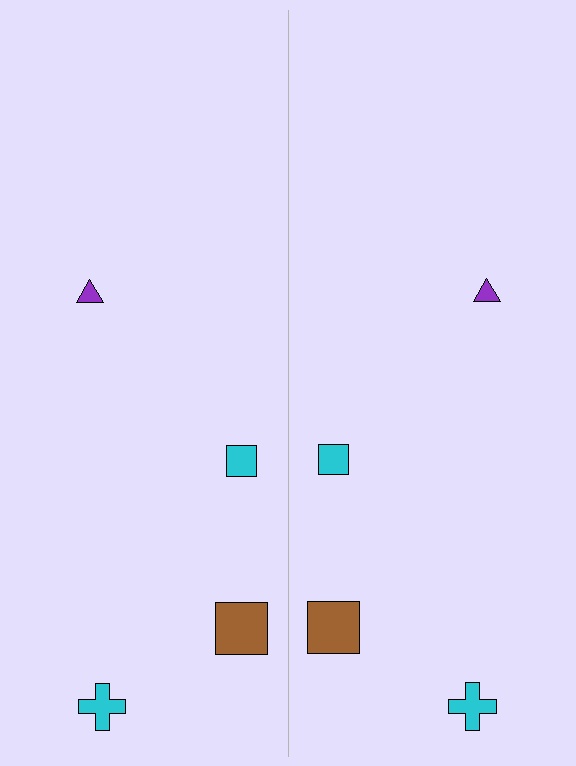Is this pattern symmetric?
Yes, this pattern has bilateral (reflection) symmetry.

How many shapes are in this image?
There are 8 shapes in this image.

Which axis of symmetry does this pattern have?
The pattern has a vertical axis of symmetry running through the center of the image.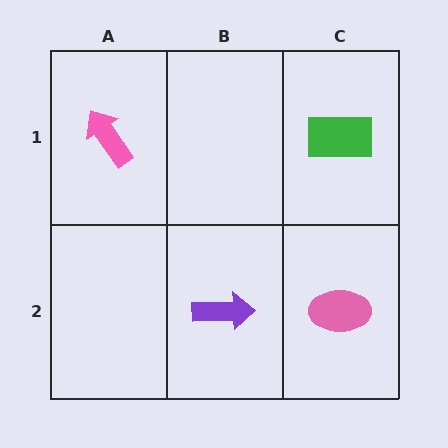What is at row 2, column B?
A purple arrow.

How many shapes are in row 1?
2 shapes.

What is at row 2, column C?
A pink ellipse.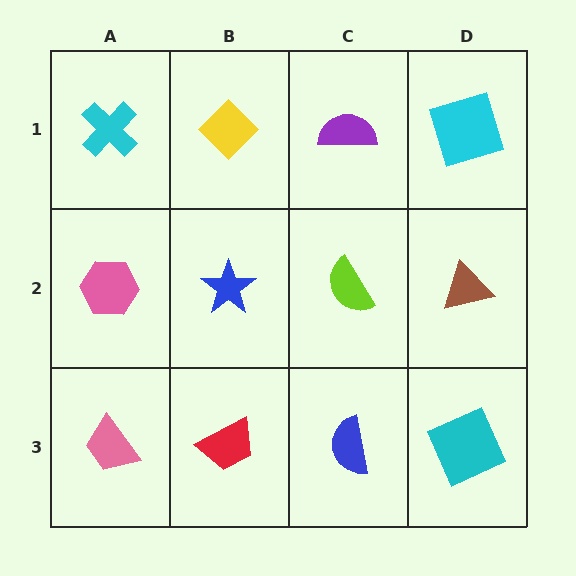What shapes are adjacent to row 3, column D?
A brown triangle (row 2, column D), a blue semicircle (row 3, column C).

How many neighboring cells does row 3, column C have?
3.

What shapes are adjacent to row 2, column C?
A purple semicircle (row 1, column C), a blue semicircle (row 3, column C), a blue star (row 2, column B), a brown triangle (row 2, column D).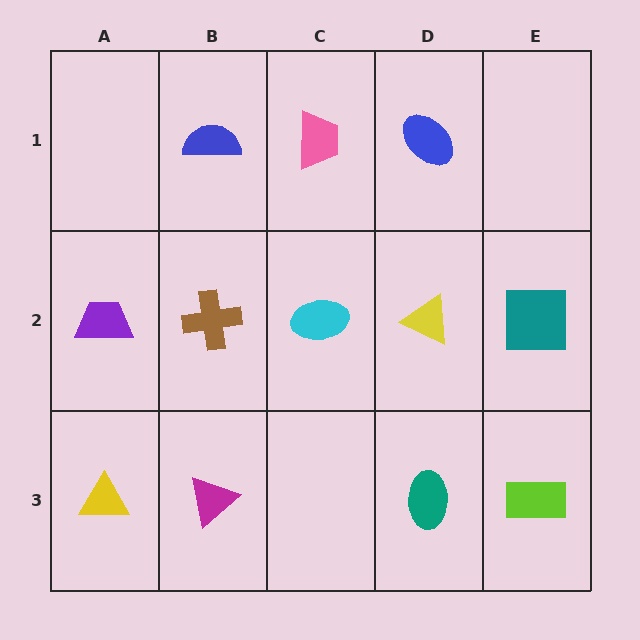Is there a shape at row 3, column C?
No, that cell is empty.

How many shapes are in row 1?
3 shapes.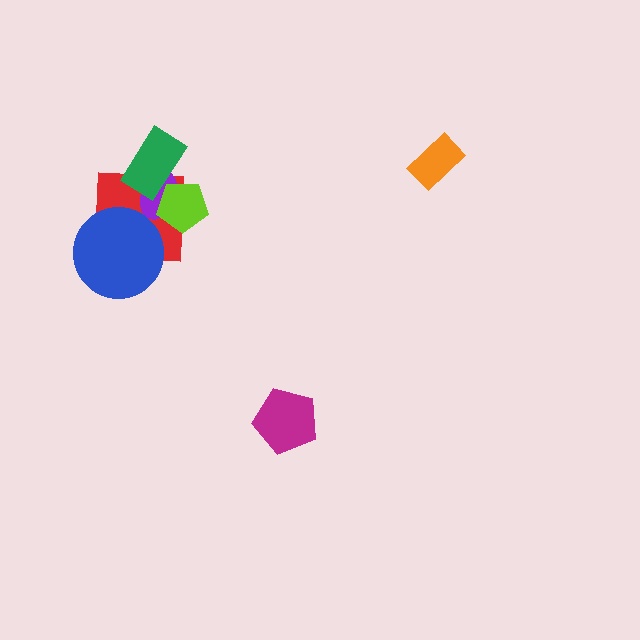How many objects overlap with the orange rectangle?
0 objects overlap with the orange rectangle.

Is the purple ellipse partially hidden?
Yes, it is partially covered by another shape.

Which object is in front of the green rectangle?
The lime pentagon is in front of the green rectangle.